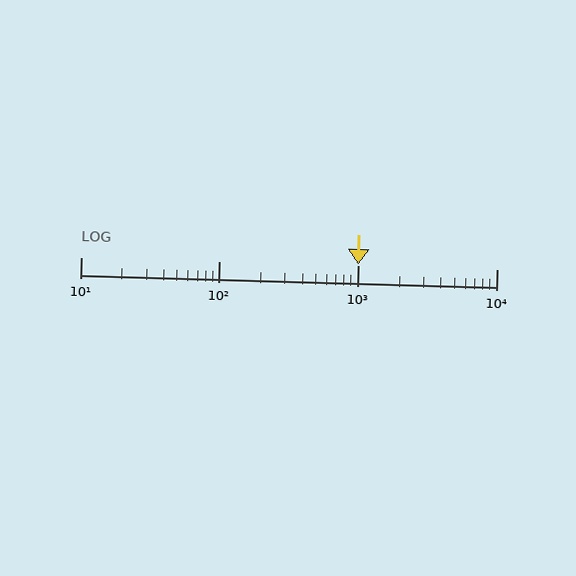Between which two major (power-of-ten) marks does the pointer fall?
The pointer is between 1000 and 10000.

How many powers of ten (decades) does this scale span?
The scale spans 3 decades, from 10 to 10000.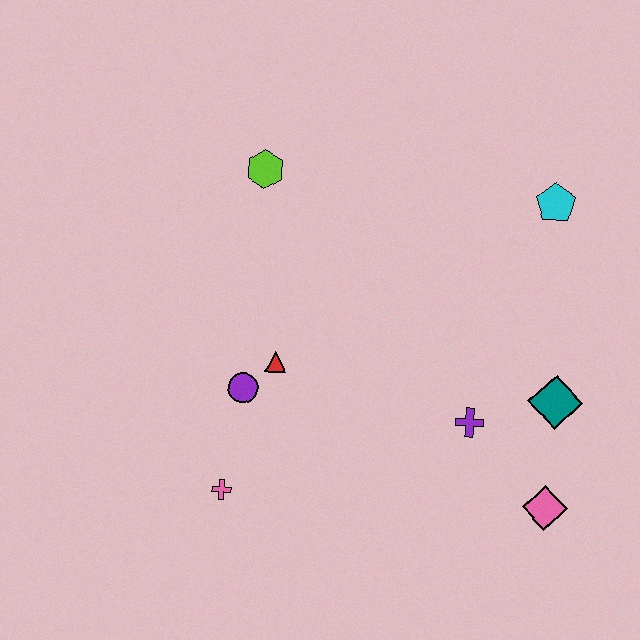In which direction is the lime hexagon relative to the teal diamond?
The lime hexagon is to the left of the teal diamond.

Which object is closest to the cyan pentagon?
The teal diamond is closest to the cyan pentagon.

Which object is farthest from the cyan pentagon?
The pink cross is farthest from the cyan pentagon.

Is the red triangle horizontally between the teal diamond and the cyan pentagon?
No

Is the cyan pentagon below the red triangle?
No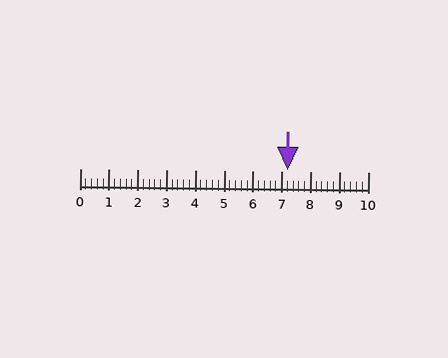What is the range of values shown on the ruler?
The ruler shows values from 0 to 10.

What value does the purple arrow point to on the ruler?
The purple arrow points to approximately 7.2.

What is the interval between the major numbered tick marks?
The major tick marks are spaced 1 units apart.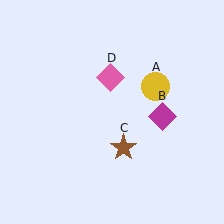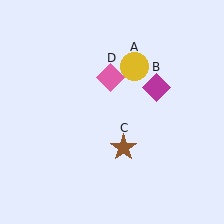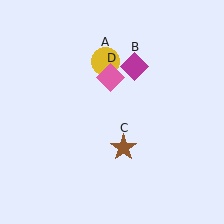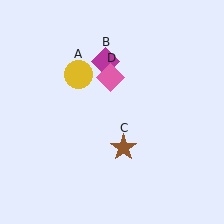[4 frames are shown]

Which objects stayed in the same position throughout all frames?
Brown star (object C) and pink diamond (object D) remained stationary.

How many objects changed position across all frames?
2 objects changed position: yellow circle (object A), magenta diamond (object B).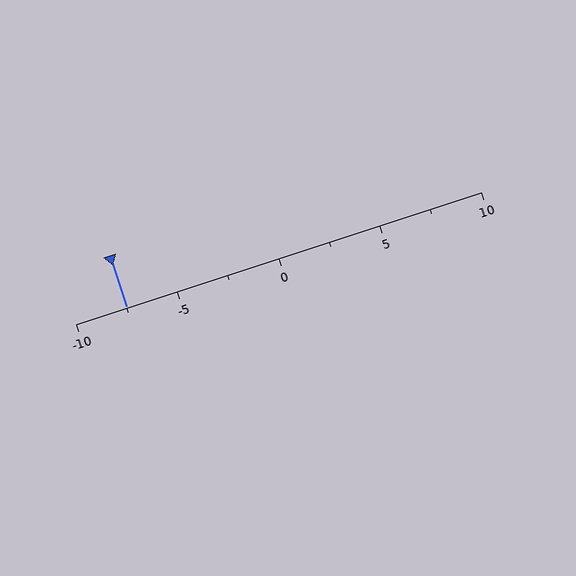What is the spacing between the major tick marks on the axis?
The major ticks are spaced 5 apart.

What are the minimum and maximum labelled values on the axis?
The axis runs from -10 to 10.